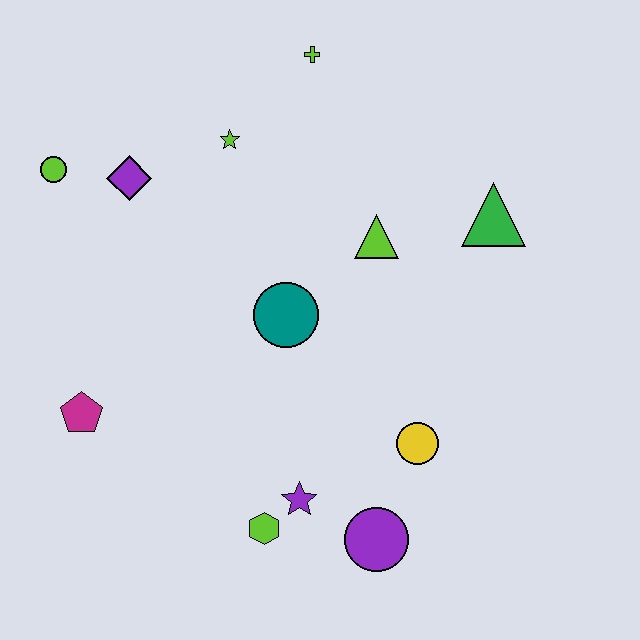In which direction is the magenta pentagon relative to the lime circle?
The magenta pentagon is below the lime circle.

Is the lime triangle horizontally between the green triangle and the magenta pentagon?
Yes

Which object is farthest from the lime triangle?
The magenta pentagon is farthest from the lime triangle.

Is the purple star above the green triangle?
No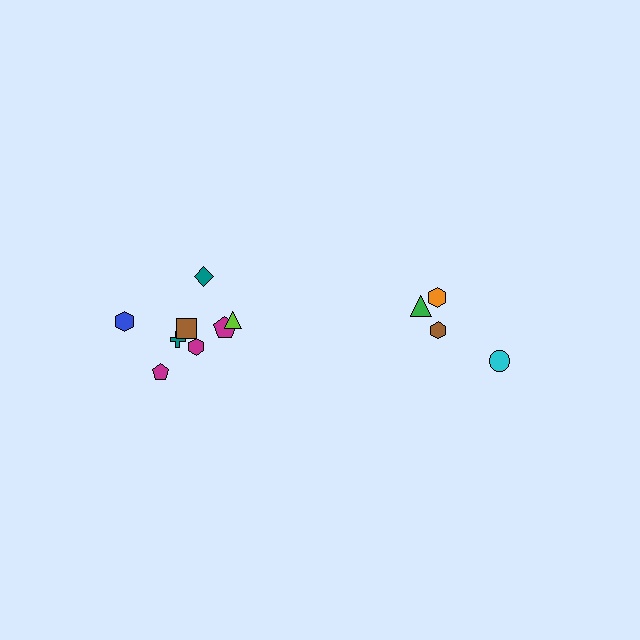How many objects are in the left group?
There are 8 objects.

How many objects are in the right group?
There are 4 objects.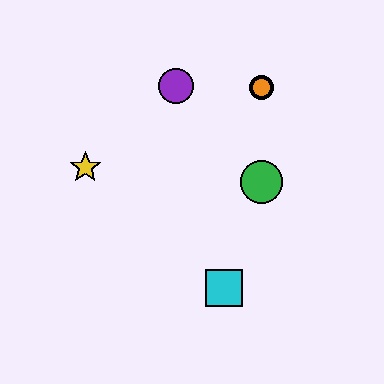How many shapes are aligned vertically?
4 shapes (the red circle, the blue circle, the green circle, the orange circle) are aligned vertically.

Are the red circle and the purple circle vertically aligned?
No, the red circle is at x≈261 and the purple circle is at x≈176.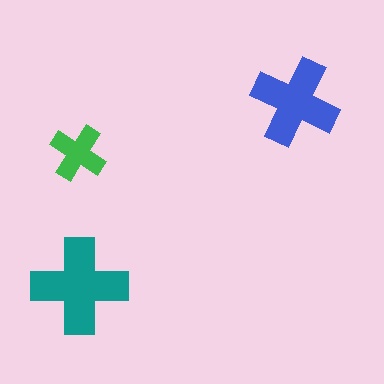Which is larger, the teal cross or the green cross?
The teal one.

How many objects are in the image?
There are 3 objects in the image.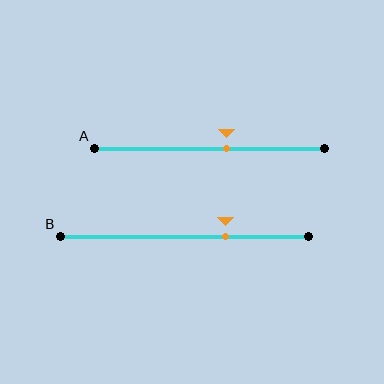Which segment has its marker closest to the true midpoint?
Segment A has its marker closest to the true midpoint.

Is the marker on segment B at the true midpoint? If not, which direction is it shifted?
No, the marker on segment B is shifted to the right by about 17% of the segment length.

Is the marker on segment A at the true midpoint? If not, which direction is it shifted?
No, the marker on segment A is shifted to the right by about 8% of the segment length.